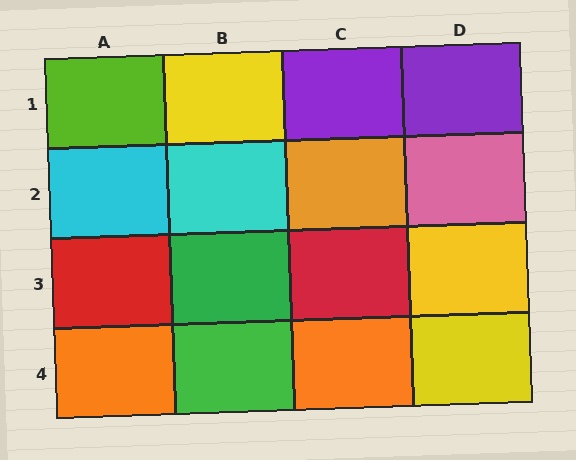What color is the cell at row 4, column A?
Orange.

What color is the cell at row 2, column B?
Cyan.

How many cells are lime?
1 cell is lime.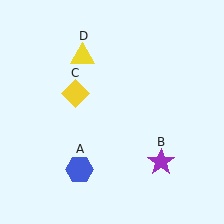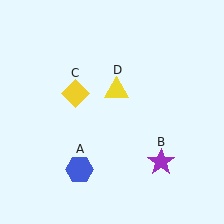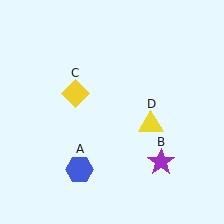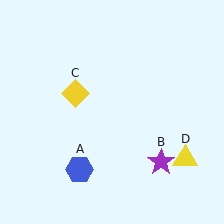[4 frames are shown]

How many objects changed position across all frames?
1 object changed position: yellow triangle (object D).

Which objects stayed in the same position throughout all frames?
Blue hexagon (object A) and purple star (object B) and yellow diamond (object C) remained stationary.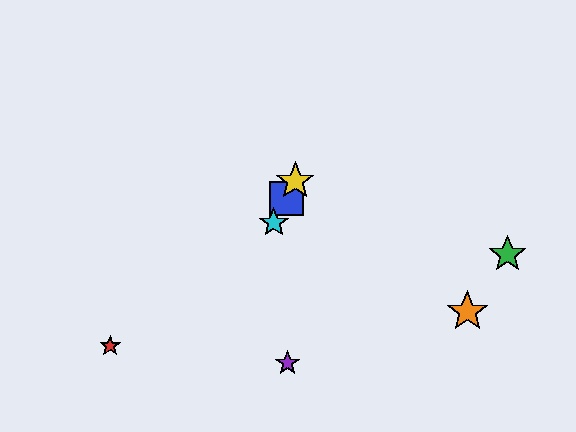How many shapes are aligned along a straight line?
3 shapes (the blue square, the yellow star, the cyan star) are aligned along a straight line.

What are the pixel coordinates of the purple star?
The purple star is at (288, 363).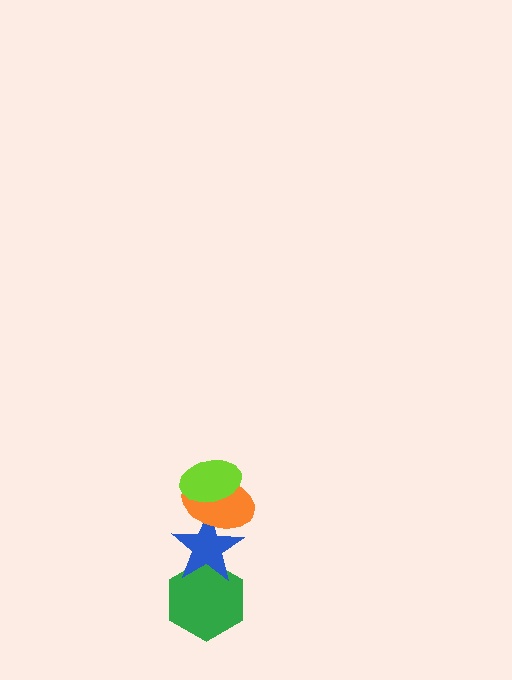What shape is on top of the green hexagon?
The blue star is on top of the green hexagon.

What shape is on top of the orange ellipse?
The lime ellipse is on top of the orange ellipse.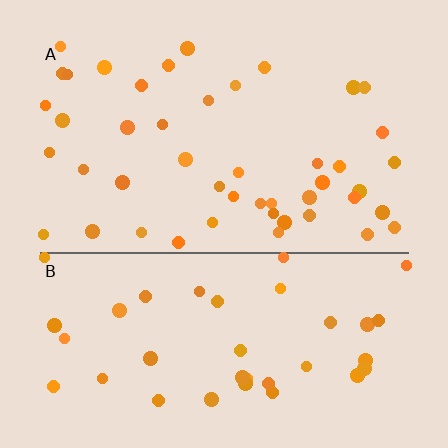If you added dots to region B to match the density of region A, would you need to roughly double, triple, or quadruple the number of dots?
Approximately double.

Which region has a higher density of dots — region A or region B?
A (the top).